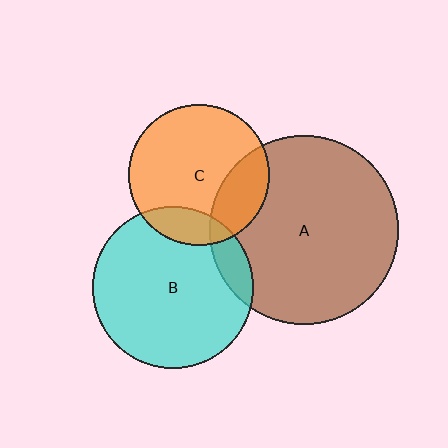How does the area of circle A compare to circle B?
Approximately 1.4 times.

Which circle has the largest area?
Circle A (brown).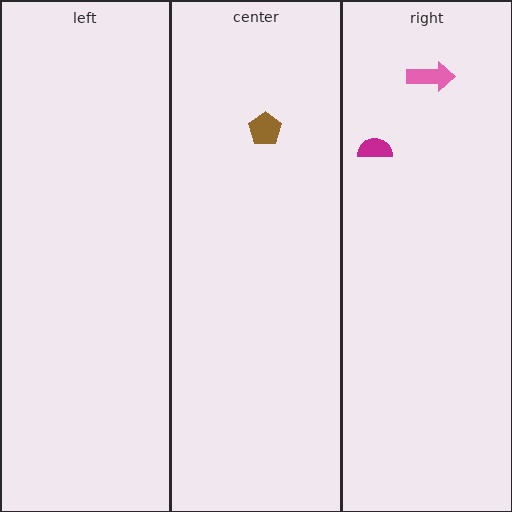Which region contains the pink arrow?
The right region.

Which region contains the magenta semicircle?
The right region.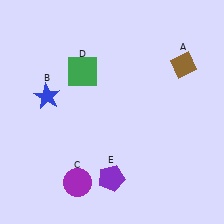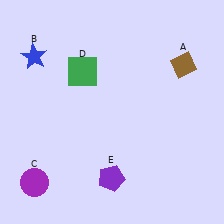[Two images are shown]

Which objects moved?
The objects that moved are: the blue star (B), the purple circle (C).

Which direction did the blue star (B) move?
The blue star (B) moved up.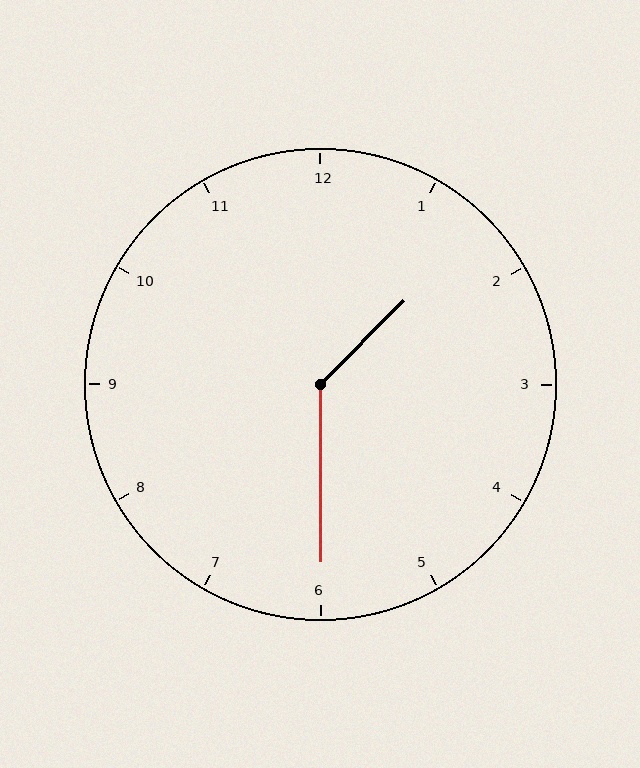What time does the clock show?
1:30.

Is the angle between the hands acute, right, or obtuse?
It is obtuse.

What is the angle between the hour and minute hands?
Approximately 135 degrees.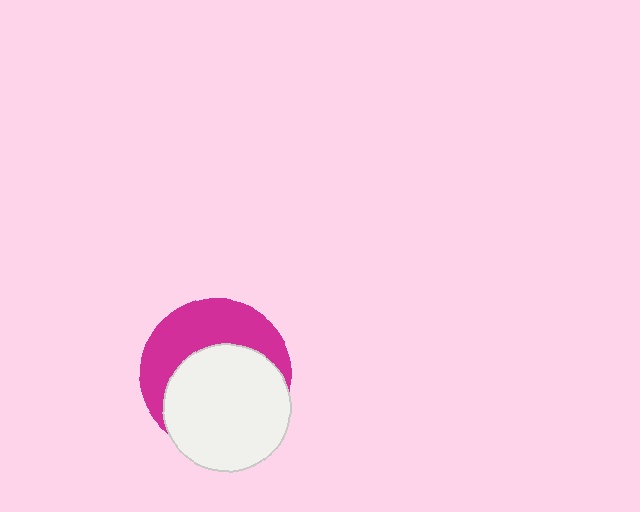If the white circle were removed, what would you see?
You would see the complete magenta circle.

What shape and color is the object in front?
The object in front is a white circle.